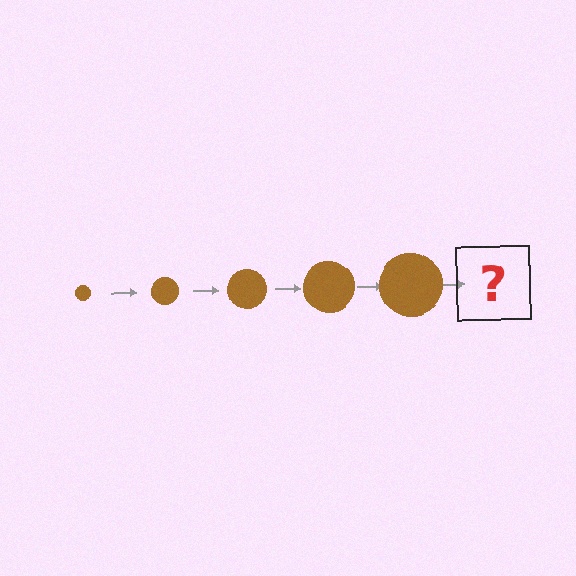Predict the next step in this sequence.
The next step is a brown circle, larger than the previous one.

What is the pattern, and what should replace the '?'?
The pattern is that the circle gets progressively larger each step. The '?' should be a brown circle, larger than the previous one.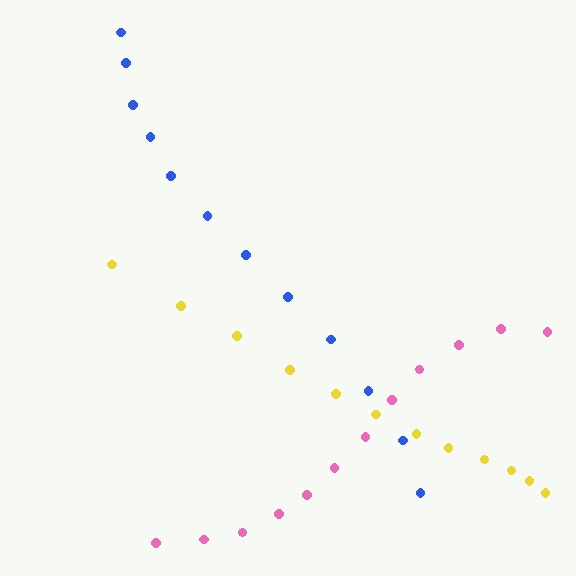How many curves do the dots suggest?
There are 3 distinct paths.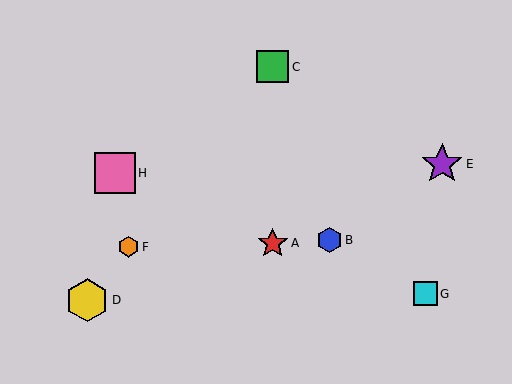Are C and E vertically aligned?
No, C is at x≈273 and E is at x≈442.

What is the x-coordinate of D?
Object D is at x≈87.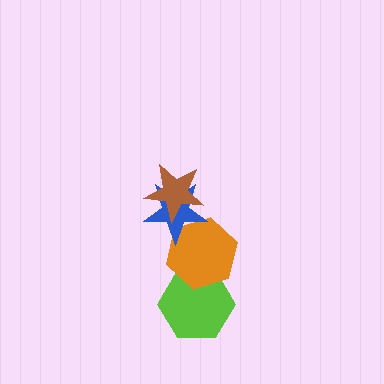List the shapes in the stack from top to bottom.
From top to bottom: the brown star, the blue star, the orange hexagon, the lime hexagon.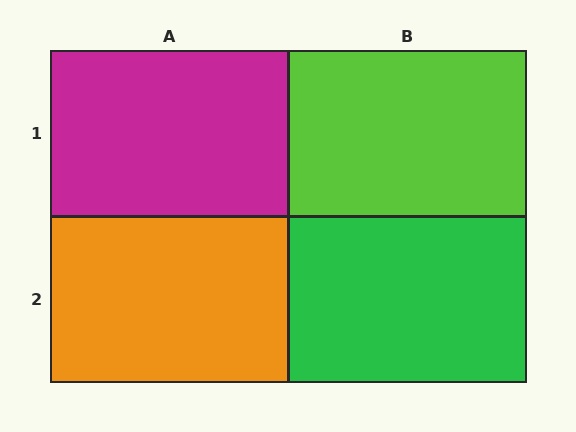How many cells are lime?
1 cell is lime.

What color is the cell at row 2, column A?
Orange.